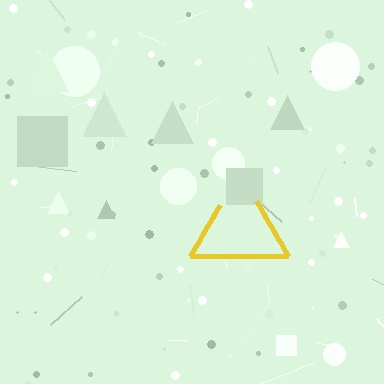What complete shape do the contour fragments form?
The contour fragments form a triangle.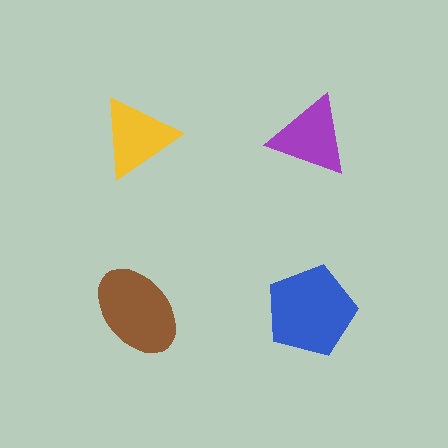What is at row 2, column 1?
A brown ellipse.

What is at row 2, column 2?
A blue pentagon.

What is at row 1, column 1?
A yellow triangle.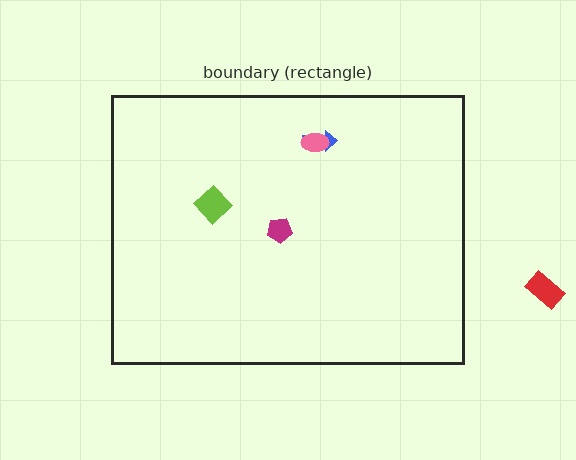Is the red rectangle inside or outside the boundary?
Outside.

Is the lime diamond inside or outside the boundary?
Inside.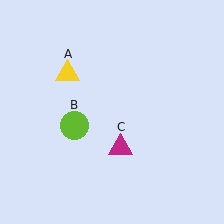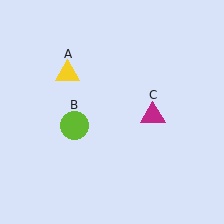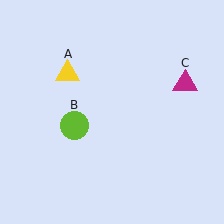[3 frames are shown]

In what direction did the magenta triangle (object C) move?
The magenta triangle (object C) moved up and to the right.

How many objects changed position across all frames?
1 object changed position: magenta triangle (object C).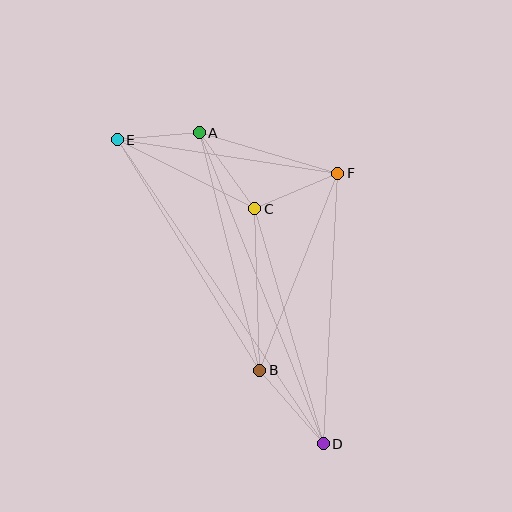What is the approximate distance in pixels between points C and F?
The distance between C and F is approximately 91 pixels.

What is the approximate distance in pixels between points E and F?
The distance between E and F is approximately 223 pixels.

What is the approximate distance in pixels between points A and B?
The distance between A and B is approximately 245 pixels.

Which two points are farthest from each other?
Points D and E are farthest from each other.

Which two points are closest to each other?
Points A and E are closest to each other.